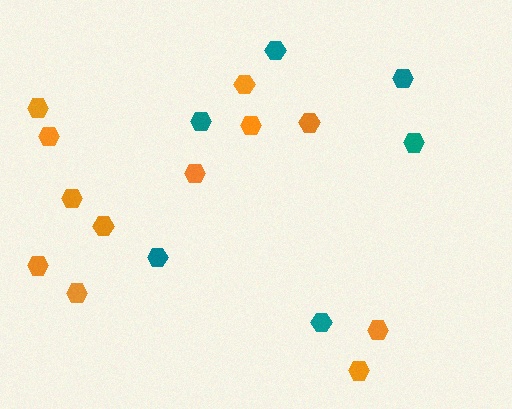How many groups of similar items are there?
There are 2 groups: one group of teal hexagons (6) and one group of orange hexagons (12).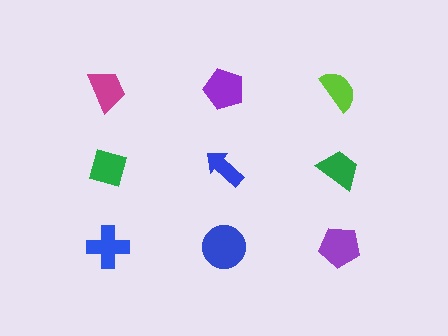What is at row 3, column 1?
A blue cross.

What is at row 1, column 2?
A purple pentagon.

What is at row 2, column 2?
A blue arrow.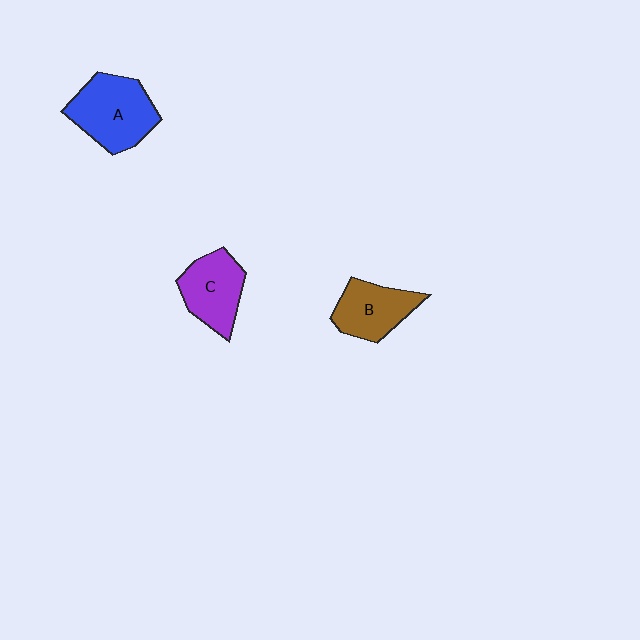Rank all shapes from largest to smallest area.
From largest to smallest: A (blue), C (purple), B (brown).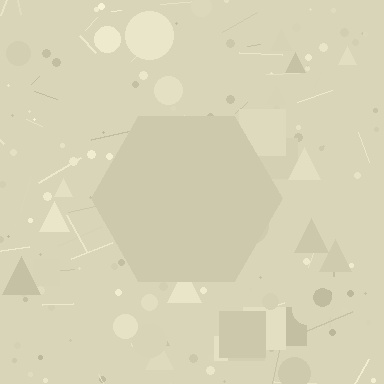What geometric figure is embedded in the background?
A hexagon is embedded in the background.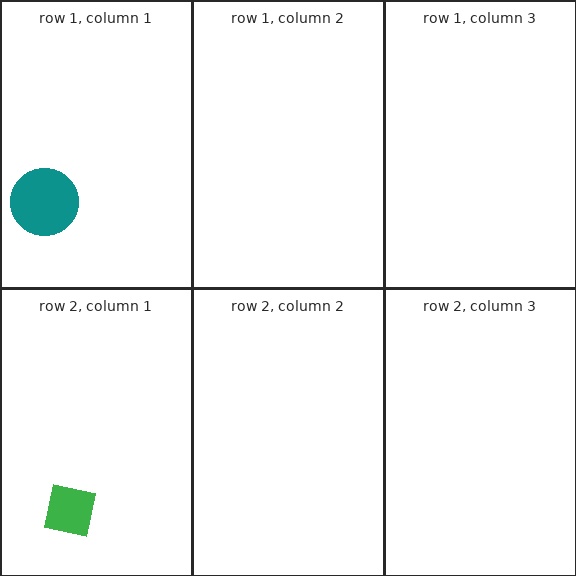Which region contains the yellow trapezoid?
The row 1, column 1 region.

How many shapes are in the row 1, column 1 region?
2.